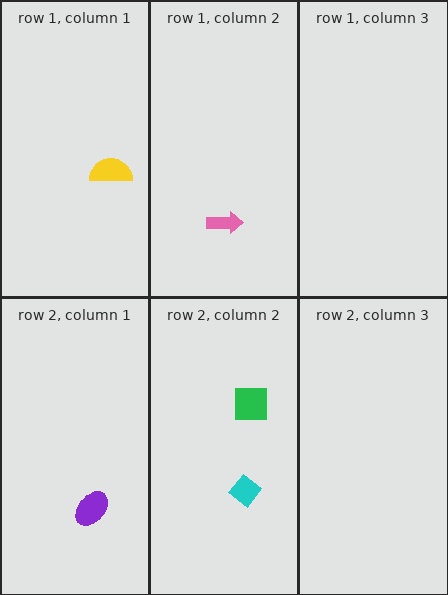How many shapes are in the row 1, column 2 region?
1.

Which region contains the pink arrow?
The row 1, column 2 region.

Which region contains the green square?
The row 2, column 2 region.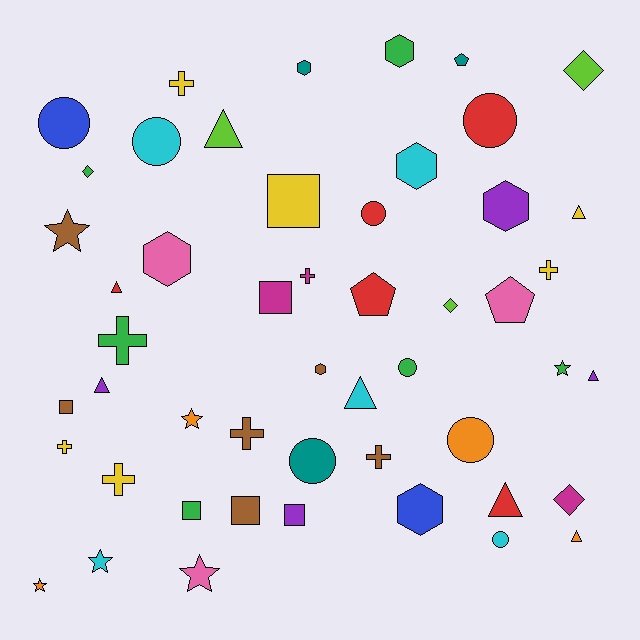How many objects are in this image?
There are 50 objects.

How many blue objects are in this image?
There are 2 blue objects.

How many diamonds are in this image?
There are 4 diamonds.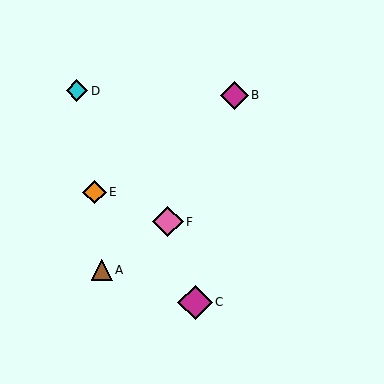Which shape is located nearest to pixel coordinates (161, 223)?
The pink diamond (labeled F) at (168, 222) is nearest to that location.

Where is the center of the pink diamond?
The center of the pink diamond is at (168, 222).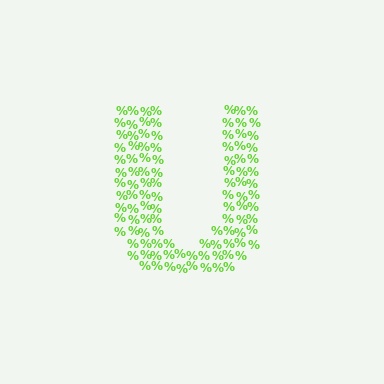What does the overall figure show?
The overall figure shows the letter U.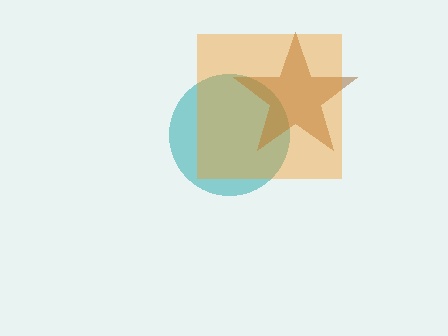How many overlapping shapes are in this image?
There are 3 overlapping shapes in the image.